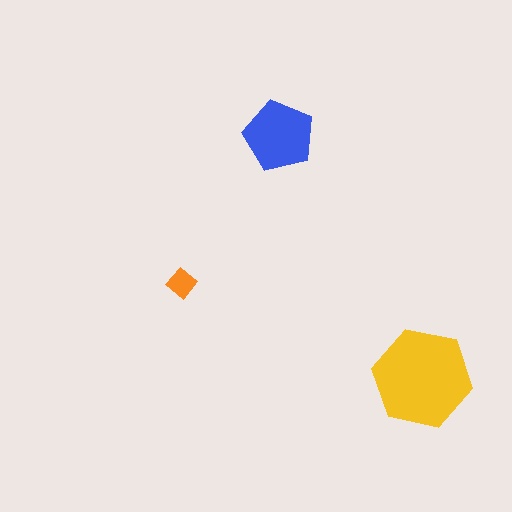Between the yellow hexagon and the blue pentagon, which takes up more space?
The yellow hexagon.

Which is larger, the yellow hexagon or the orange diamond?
The yellow hexagon.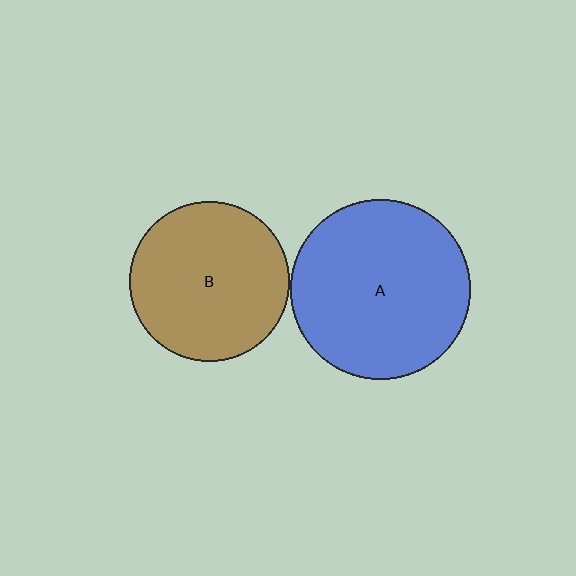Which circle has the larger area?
Circle A (blue).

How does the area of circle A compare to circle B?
Approximately 1.2 times.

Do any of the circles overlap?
No, none of the circles overlap.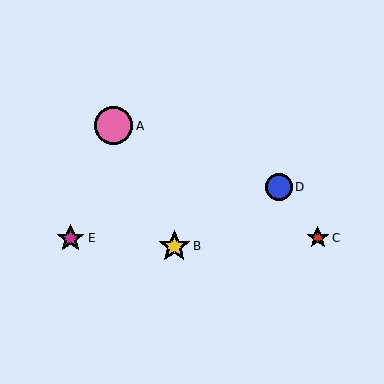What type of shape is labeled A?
Shape A is a pink circle.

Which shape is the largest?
The pink circle (labeled A) is the largest.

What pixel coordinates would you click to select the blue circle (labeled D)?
Click at (279, 187) to select the blue circle D.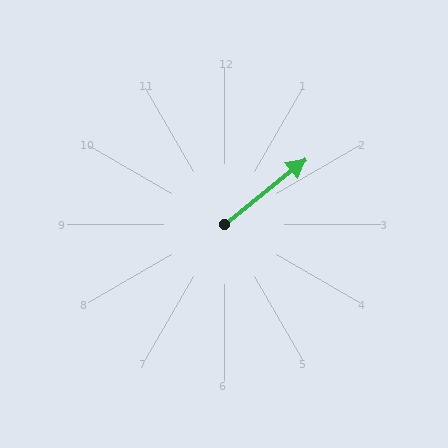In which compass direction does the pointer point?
Northeast.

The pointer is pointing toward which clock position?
Roughly 2 o'clock.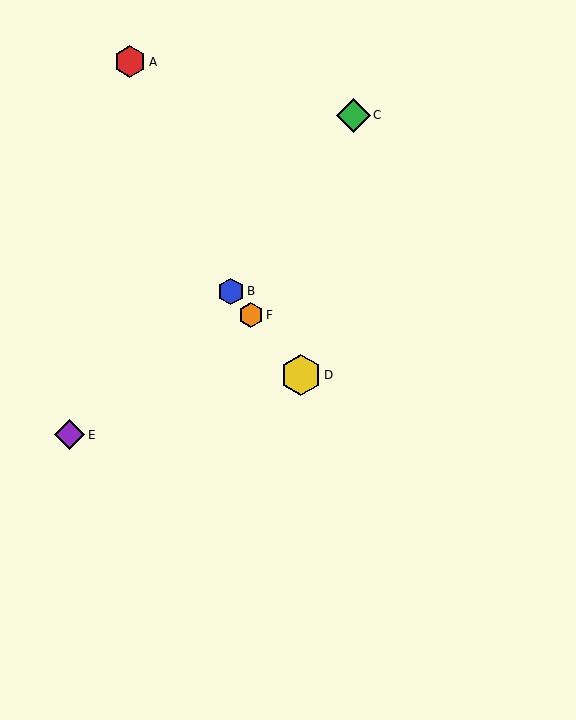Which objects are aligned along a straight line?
Objects B, D, F are aligned along a straight line.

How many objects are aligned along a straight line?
3 objects (B, D, F) are aligned along a straight line.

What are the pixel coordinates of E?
Object E is at (69, 435).